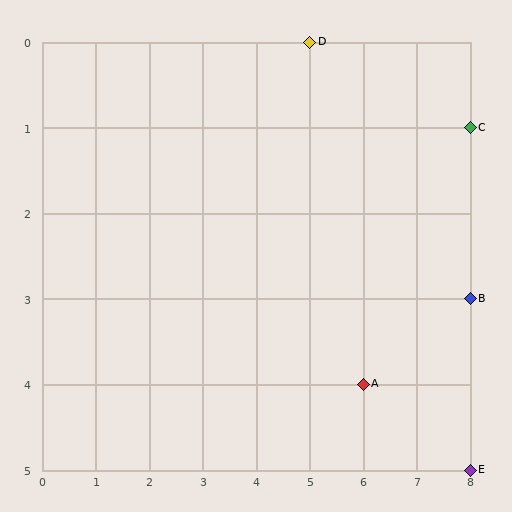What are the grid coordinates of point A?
Point A is at grid coordinates (6, 4).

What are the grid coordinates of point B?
Point B is at grid coordinates (8, 3).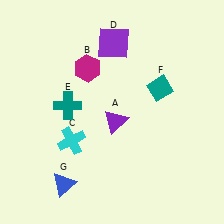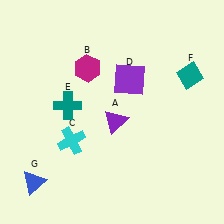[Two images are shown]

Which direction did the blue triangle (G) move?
The blue triangle (G) moved left.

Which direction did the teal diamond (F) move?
The teal diamond (F) moved right.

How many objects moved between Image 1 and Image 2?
3 objects moved between the two images.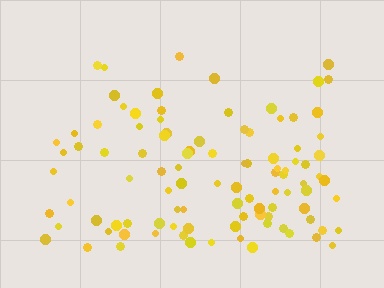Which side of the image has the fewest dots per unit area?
The top.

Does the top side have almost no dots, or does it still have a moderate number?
Still a moderate number, just noticeably fewer than the bottom.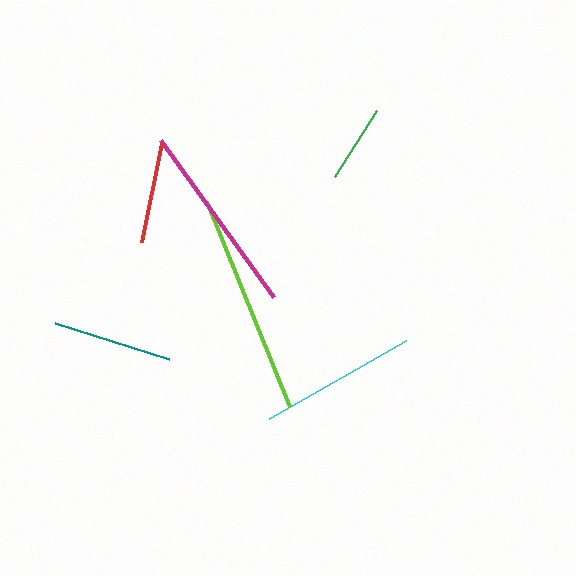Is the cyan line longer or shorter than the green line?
The cyan line is longer than the green line.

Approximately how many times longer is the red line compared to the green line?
The red line is approximately 1.3 times the length of the green line.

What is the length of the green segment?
The green segment is approximately 78 pixels long.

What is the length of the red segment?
The red segment is approximately 101 pixels long.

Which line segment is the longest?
The lime line is the longest at approximately 222 pixels.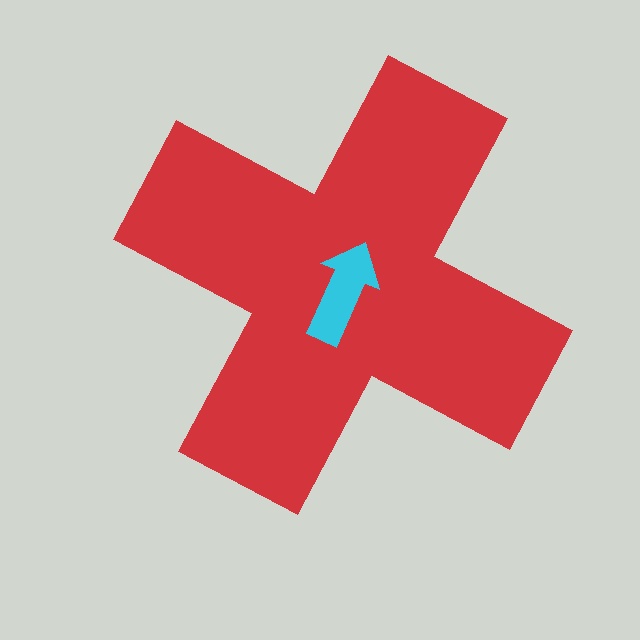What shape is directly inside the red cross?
The cyan arrow.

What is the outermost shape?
The red cross.